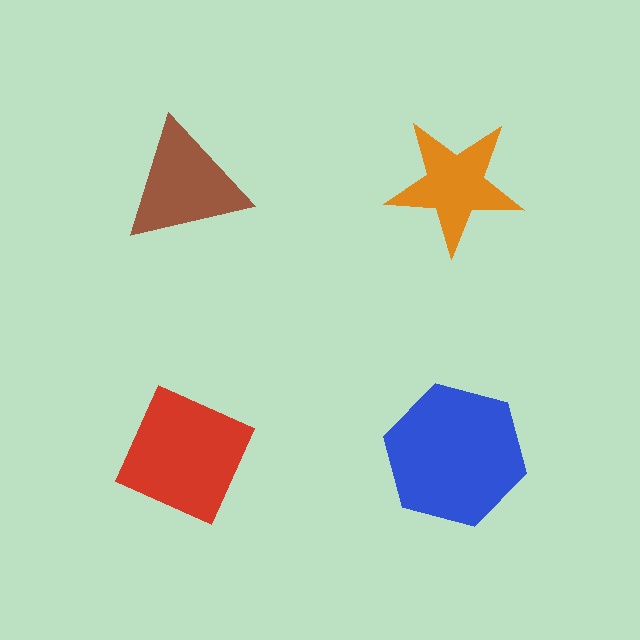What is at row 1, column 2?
An orange star.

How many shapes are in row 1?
2 shapes.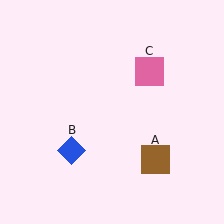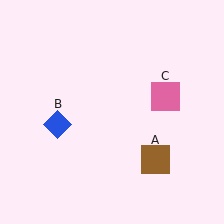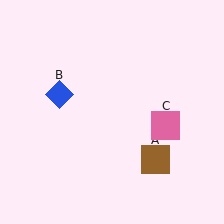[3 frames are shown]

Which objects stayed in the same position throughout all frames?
Brown square (object A) remained stationary.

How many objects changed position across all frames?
2 objects changed position: blue diamond (object B), pink square (object C).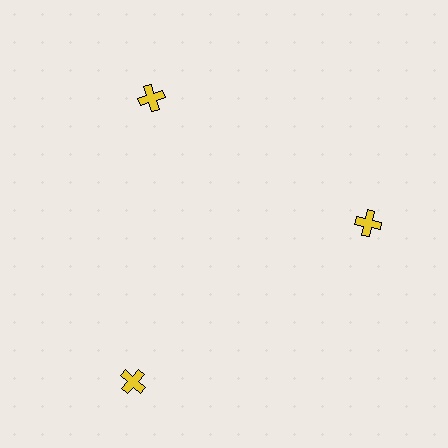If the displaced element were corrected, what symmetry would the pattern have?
It would have 3-fold rotational symmetry — the pattern would map onto itself every 120 degrees.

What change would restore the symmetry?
The symmetry would be restored by moving it inward, back onto the ring so that all 3 crosses sit at equal angles and equal distance from the center.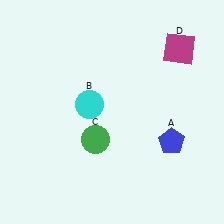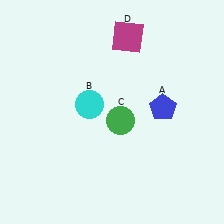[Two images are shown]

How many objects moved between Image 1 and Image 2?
3 objects moved between the two images.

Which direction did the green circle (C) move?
The green circle (C) moved right.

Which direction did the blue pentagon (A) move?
The blue pentagon (A) moved up.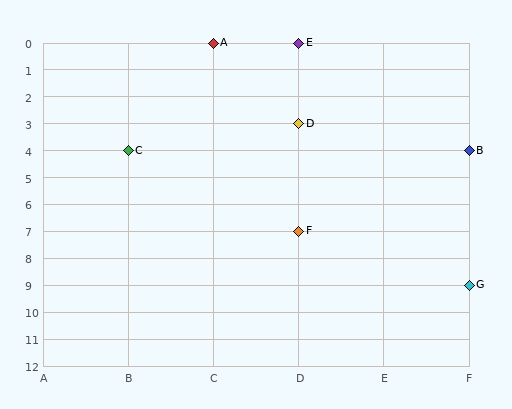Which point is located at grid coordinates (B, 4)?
Point C is at (B, 4).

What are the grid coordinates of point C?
Point C is at grid coordinates (B, 4).